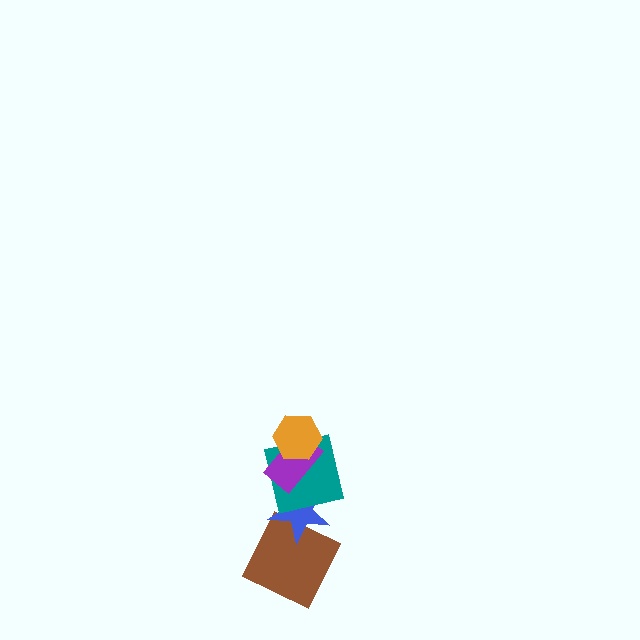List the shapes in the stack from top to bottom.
From top to bottom: the orange hexagon, the purple rectangle, the teal square, the blue star, the brown square.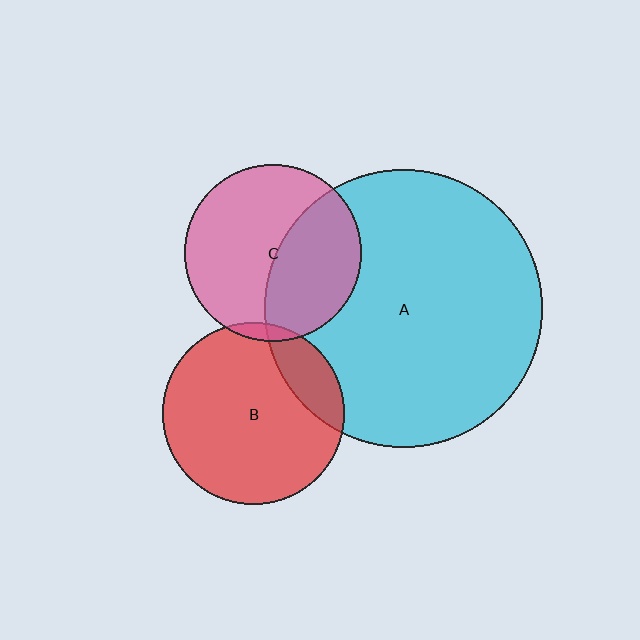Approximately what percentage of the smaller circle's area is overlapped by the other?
Approximately 15%.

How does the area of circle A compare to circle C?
Approximately 2.5 times.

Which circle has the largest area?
Circle A (cyan).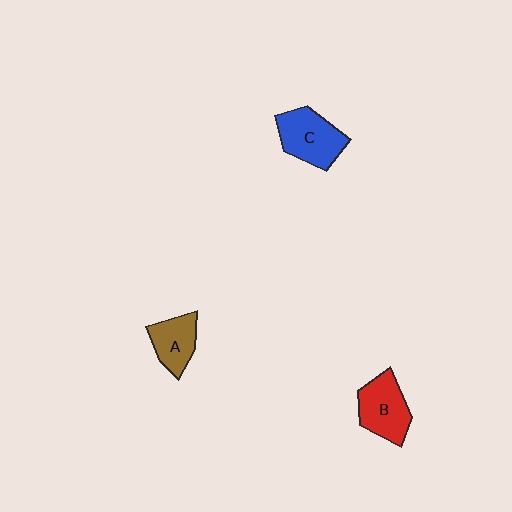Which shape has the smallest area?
Shape A (brown).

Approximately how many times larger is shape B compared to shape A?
Approximately 1.3 times.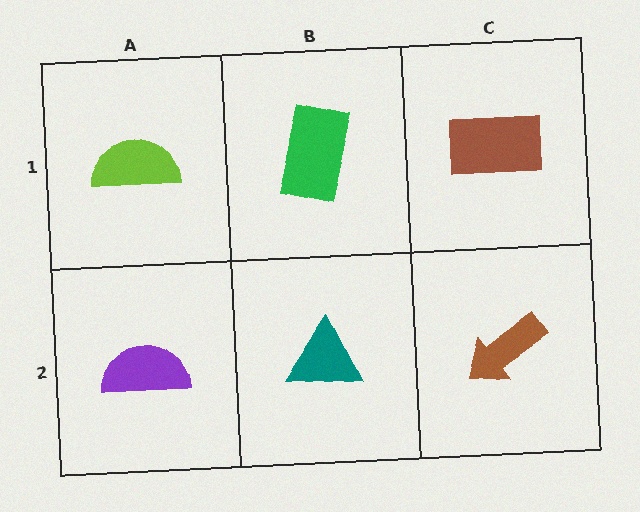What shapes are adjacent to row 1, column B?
A teal triangle (row 2, column B), a lime semicircle (row 1, column A), a brown rectangle (row 1, column C).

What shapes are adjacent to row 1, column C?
A brown arrow (row 2, column C), a green rectangle (row 1, column B).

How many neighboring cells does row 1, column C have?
2.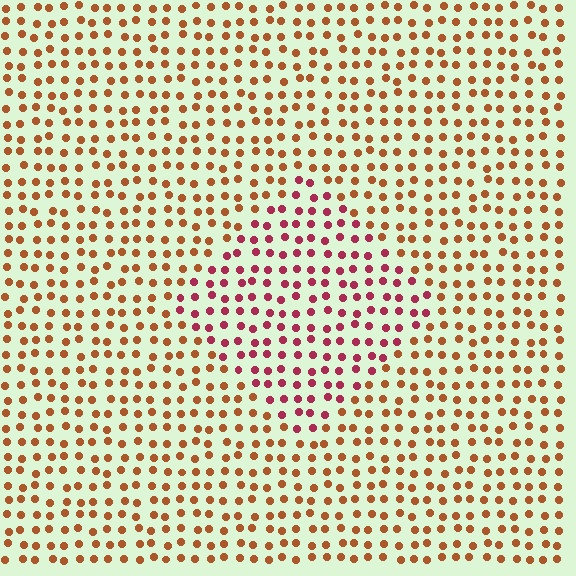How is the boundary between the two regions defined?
The boundary is defined purely by a slight shift in hue (about 40 degrees). Spacing, size, and orientation are identical on both sides.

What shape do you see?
I see a diamond.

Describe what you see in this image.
The image is filled with small brown elements in a uniform arrangement. A diamond-shaped region is visible where the elements are tinted to a slightly different hue, forming a subtle color boundary.